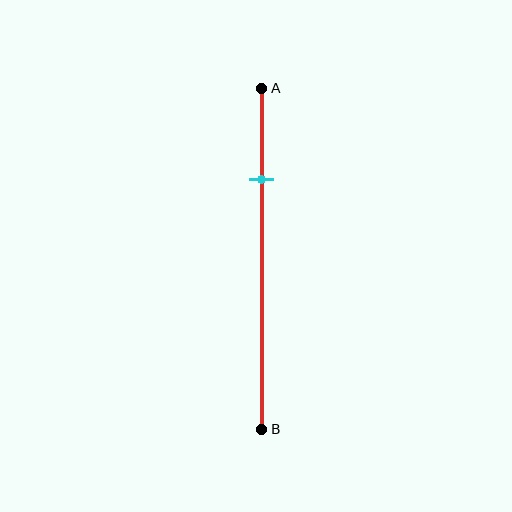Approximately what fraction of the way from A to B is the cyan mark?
The cyan mark is approximately 25% of the way from A to B.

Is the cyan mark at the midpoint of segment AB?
No, the mark is at about 25% from A, not at the 50% midpoint.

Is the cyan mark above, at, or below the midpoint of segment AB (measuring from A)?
The cyan mark is above the midpoint of segment AB.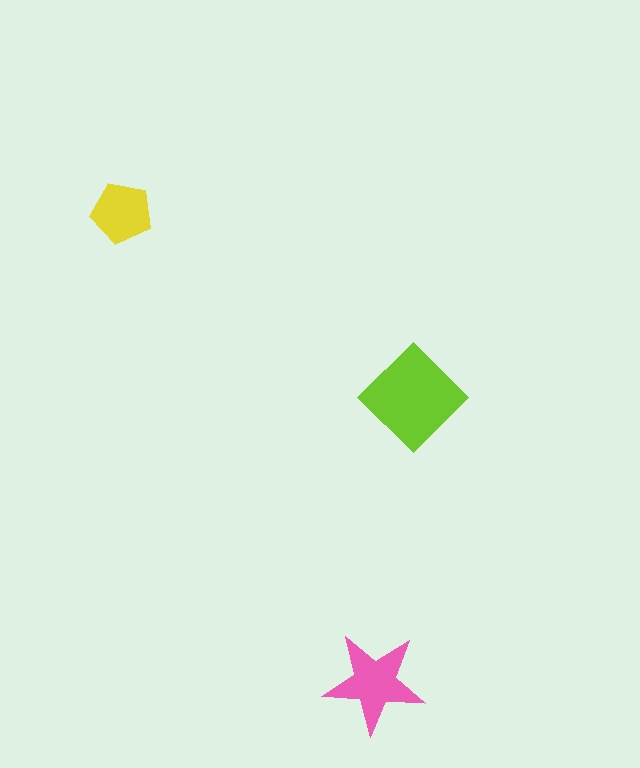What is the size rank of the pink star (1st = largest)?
2nd.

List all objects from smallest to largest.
The yellow pentagon, the pink star, the lime diamond.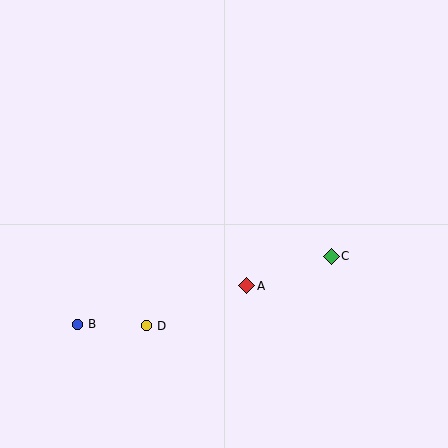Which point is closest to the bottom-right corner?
Point C is closest to the bottom-right corner.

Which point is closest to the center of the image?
Point A at (247, 286) is closest to the center.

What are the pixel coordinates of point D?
Point D is at (147, 326).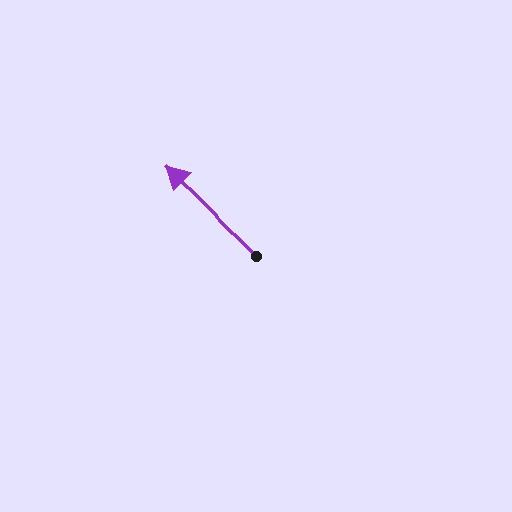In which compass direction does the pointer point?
Northwest.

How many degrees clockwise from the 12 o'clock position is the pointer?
Approximately 314 degrees.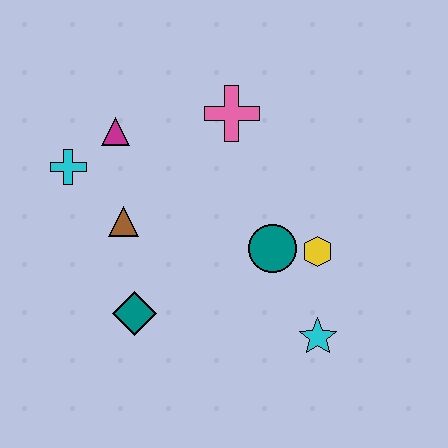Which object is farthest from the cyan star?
The cyan cross is farthest from the cyan star.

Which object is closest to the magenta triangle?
The cyan cross is closest to the magenta triangle.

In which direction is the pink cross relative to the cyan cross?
The pink cross is to the right of the cyan cross.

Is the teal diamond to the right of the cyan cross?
Yes